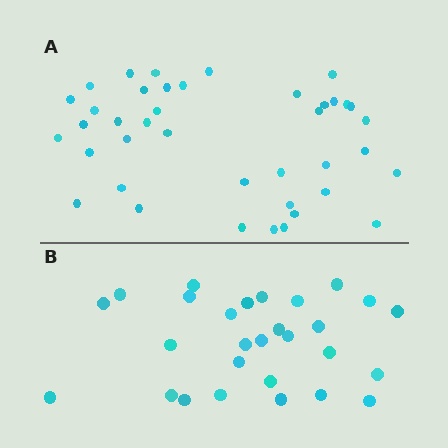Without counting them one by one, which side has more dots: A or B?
Region A (the top region) has more dots.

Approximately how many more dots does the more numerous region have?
Region A has roughly 12 or so more dots than region B.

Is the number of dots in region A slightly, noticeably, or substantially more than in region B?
Region A has noticeably more, but not dramatically so. The ratio is roughly 1.4 to 1.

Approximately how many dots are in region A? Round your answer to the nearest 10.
About 40 dots.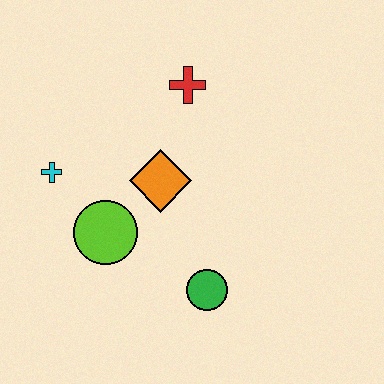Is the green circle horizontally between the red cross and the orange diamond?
No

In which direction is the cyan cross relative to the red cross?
The cyan cross is to the left of the red cross.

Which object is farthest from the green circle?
The red cross is farthest from the green circle.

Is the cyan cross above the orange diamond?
Yes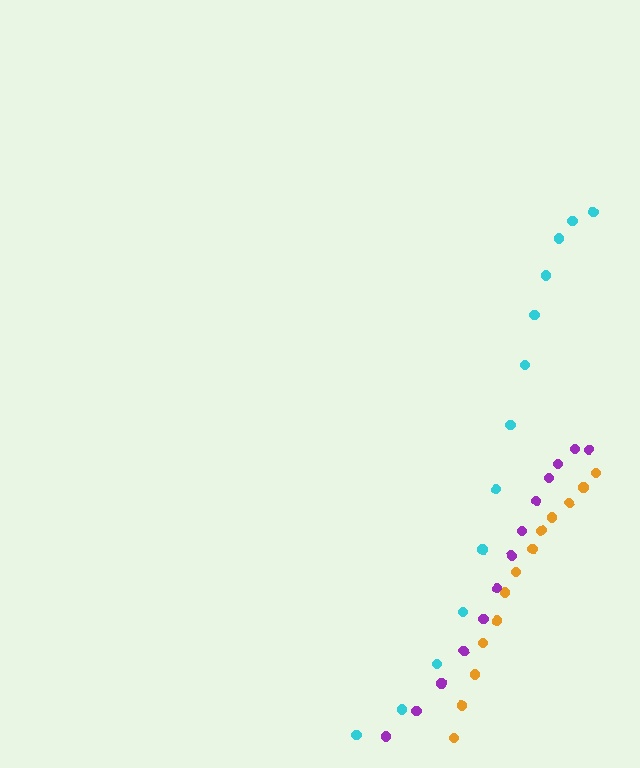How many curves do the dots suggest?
There are 3 distinct paths.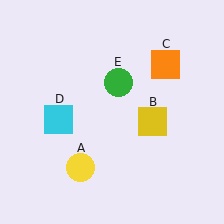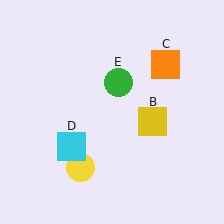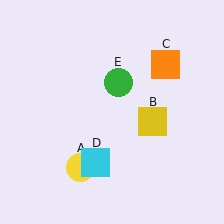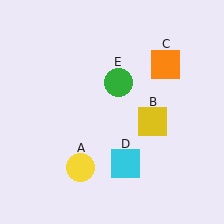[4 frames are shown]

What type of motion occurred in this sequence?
The cyan square (object D) rotated counterclockwise around the center of the scene.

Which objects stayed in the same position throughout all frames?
Yellow circle (object A) and yellow square (object B) and orange square (object C) and green circle (object E) remained stationary.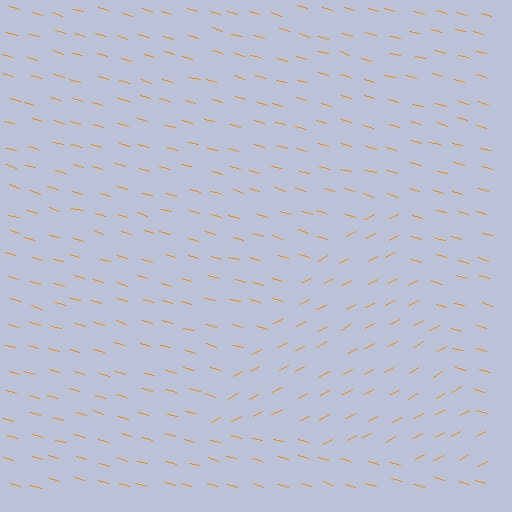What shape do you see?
I see a triangle.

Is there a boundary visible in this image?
Yes, there is a texture boundary formed by a change in line orientation.